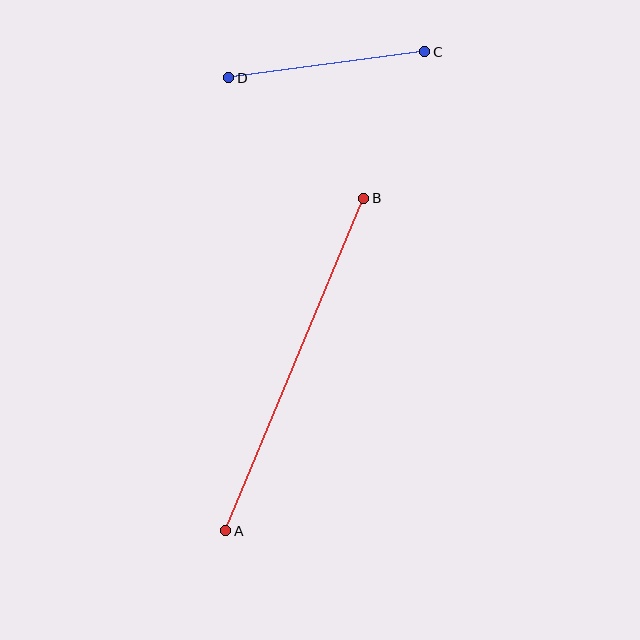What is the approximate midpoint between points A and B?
The midpoint is at approximately (295, 365) pixels.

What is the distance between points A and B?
The distance is approximately 360 pixels.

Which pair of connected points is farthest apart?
Points A and B are farthest apart.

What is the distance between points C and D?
The distance is approximately 198 pixels.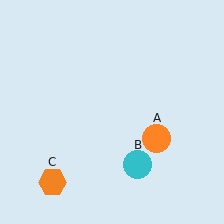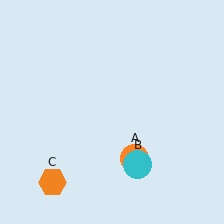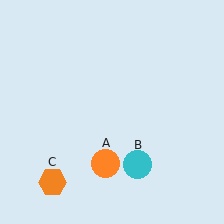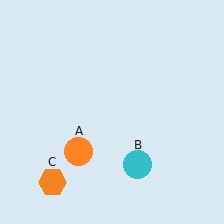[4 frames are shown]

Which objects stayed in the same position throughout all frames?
Cyan circle (object B) and orange hexagon (object C) remained stationary.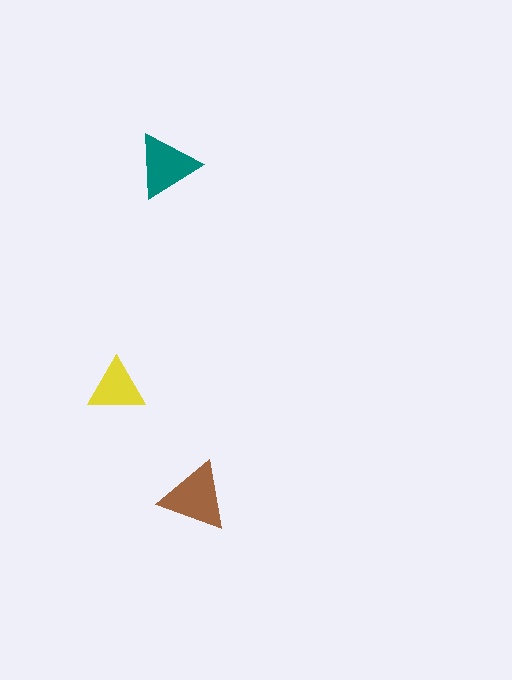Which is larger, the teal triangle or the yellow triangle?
The teal one.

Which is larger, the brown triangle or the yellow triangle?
The brown one.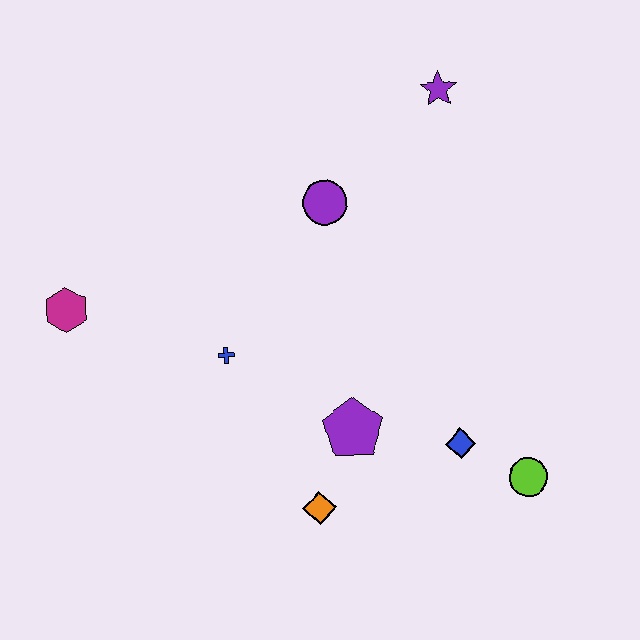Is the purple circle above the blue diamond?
Yes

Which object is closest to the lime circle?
The blue diamond is closest to the lime circle.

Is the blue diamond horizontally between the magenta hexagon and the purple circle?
No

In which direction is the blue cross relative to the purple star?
The blue cross is below the purple star.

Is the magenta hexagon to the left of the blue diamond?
Yes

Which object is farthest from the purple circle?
The lime circle is farthest from the purple circle.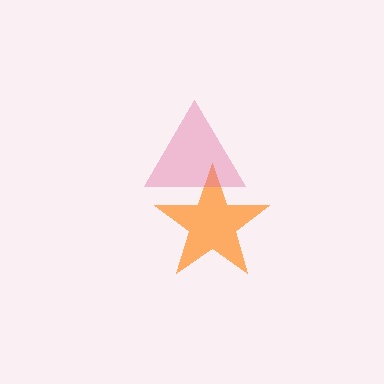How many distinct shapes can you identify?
There are 2 distinct shapes: an orange star, a pink triangle.